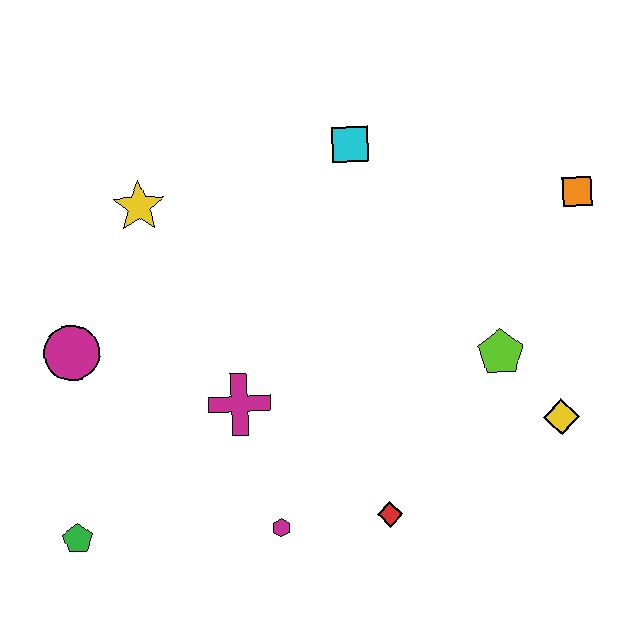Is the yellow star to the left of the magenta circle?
No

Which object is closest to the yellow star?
The magenta circle is closest to the yellow star.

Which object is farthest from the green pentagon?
The orange square is farthest from the green pentagon.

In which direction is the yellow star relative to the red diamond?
The yellow star is above the red diamond.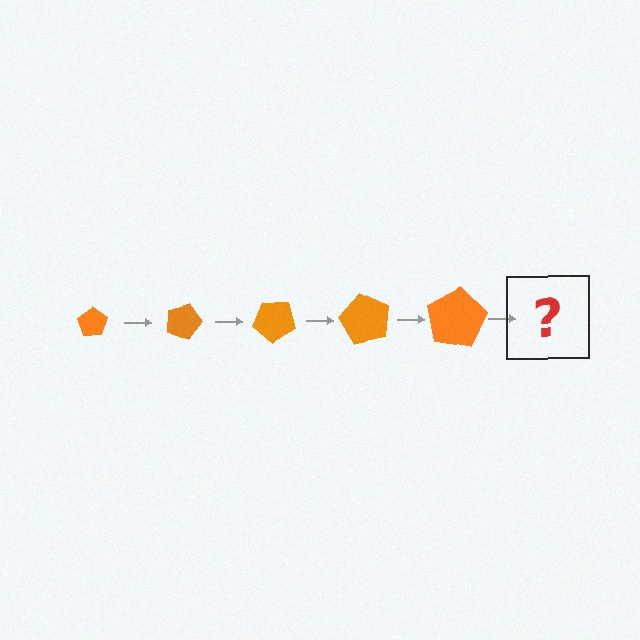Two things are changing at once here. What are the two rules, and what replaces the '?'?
The two rules are that the pentagon grows larger each step and it rotates 20 degrees each step. The '?' should be a pentagon, larger than the previous one and rotated 100 degrees from the start.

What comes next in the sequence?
The next element should be a pentagon, larger than the previous one and rotated 100 degrees from the start.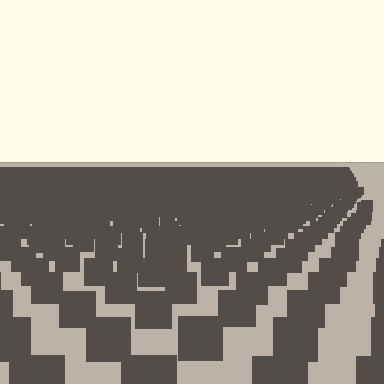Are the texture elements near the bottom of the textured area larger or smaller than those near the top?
Larger. Near the bottom, elements are closer to the viewer and appear at a bigger on-screen size.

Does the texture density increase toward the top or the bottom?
Density increases toward the top.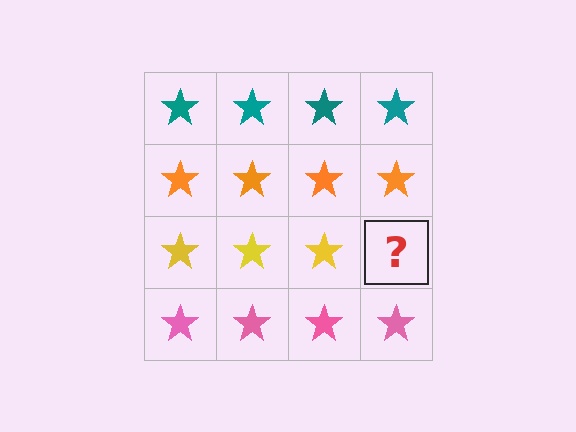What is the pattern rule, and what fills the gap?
The rule is that each row has a consistent color. The gap should be filled with a yellow star.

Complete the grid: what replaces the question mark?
The question mark should be replaced with a yellow star.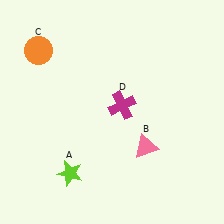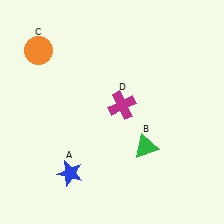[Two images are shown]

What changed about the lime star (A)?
In Image 1, A is lime. In Image 2, it changed to blue.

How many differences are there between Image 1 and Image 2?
There are 2 differences between the two images.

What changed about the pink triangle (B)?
In Image 1, B is pink. In Image 2, it changed to green.